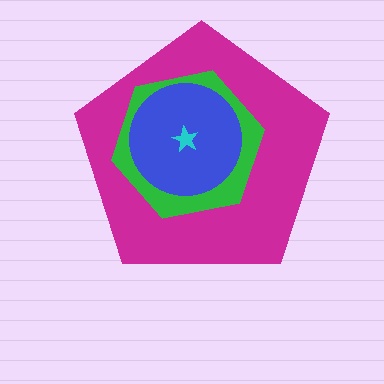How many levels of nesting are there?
4.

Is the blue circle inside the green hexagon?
Yes.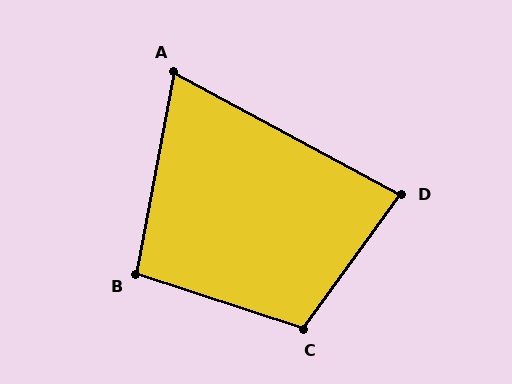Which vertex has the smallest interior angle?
A, at approximately 72 degrees.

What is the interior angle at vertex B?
Approximately 98 degrees (obtuse).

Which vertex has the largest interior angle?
C, at approximately 108 degrees.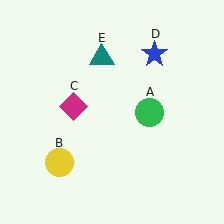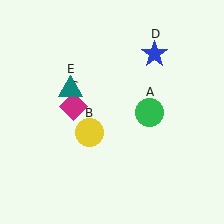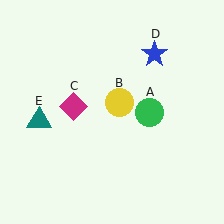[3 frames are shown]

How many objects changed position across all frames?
2 objects changed position: yellow circle (object B), teal triangle (object E).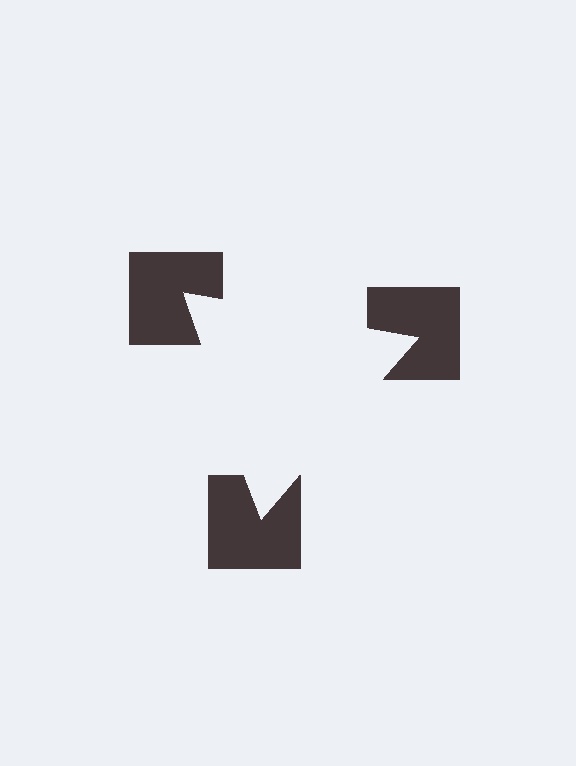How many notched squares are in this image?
There are 3 — one at each vertex of the illusory triangle.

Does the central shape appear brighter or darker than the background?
It typically appears slightly brighter than the background, even though no actual brightness change is drawn.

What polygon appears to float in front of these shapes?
An illusory triangle — its edges are inferred from the aligned wedge cuts in the notched squares, not physically drawn.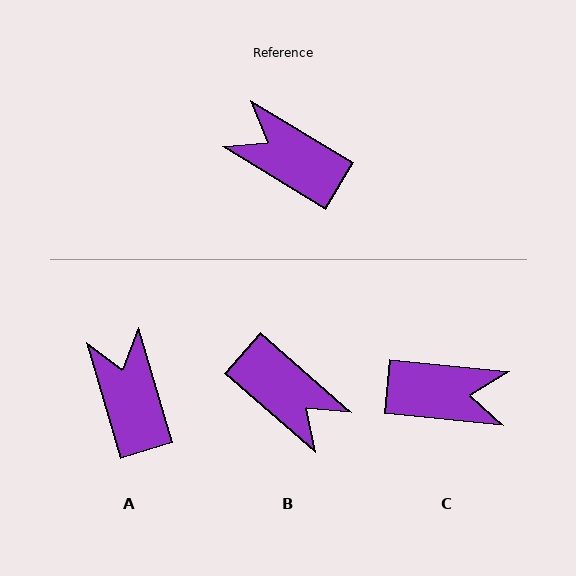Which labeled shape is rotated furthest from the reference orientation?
B, about 170 degrees away.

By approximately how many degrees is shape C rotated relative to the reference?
Approximately 154 degrees clockwise.